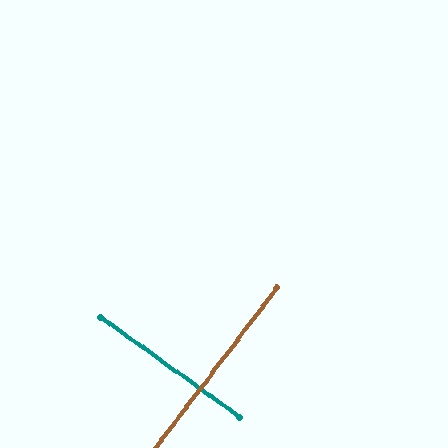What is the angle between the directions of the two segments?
Approximately 88 degrees.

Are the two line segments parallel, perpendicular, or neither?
Perpendicular — they meet at approximately 88°.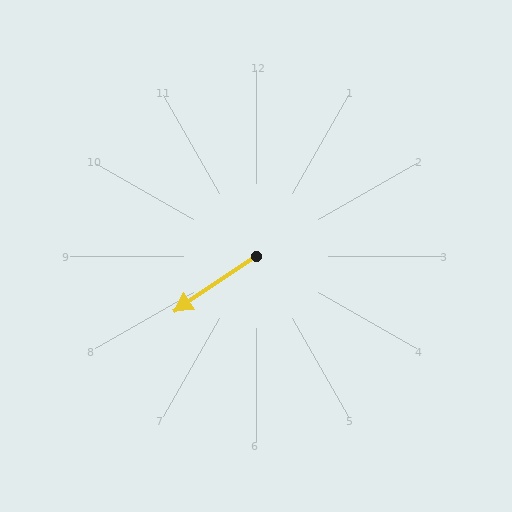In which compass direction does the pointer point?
Southwest.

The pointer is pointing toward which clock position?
Roughly 8 o'clock.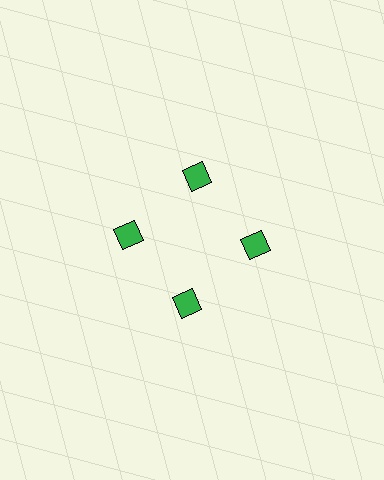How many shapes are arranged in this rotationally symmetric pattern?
There are 4 shapes, arranged in 4 groups of 1.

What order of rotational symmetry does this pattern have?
This pattern has 4-fold rotational symmetry.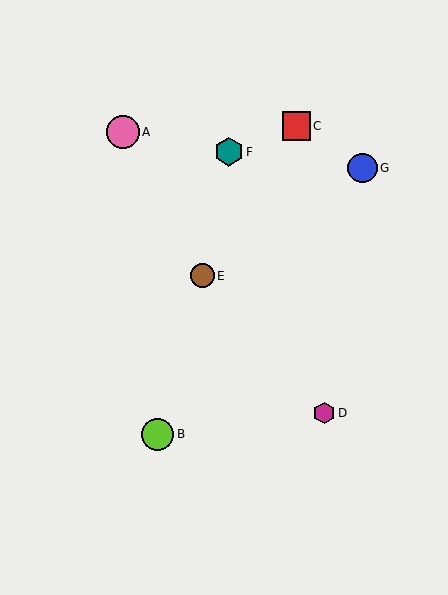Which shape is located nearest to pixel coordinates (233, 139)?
The teal hexagon (labeled F) at (229, 152) is nearest to that location.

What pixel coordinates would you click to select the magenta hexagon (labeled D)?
Click at (324, 413) to select the magenta hexagon D.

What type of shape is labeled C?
Shape C is a red square.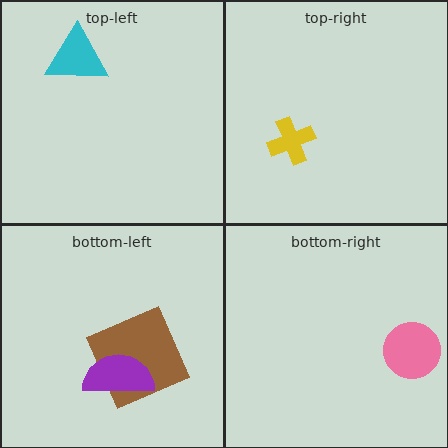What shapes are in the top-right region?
The yellow cross.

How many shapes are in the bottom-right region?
1.